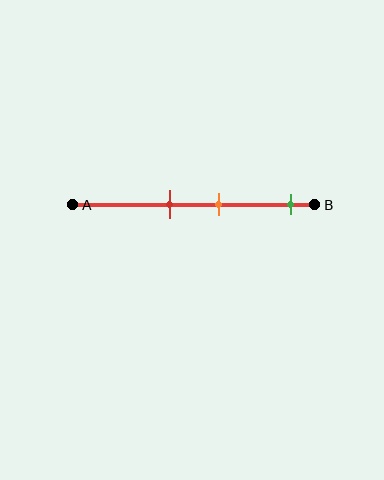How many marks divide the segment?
There are 3 marks dividing the segment.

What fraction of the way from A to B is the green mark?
The green mark is approximately 90% (0.9) of the way from A to B.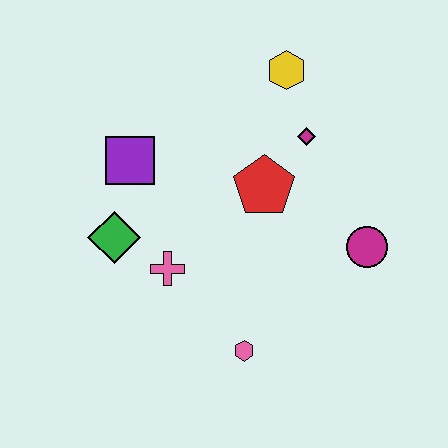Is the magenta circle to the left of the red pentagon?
No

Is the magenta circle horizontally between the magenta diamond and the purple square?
No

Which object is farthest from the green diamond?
The magenta circle is farthest from the green diamond.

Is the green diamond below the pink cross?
No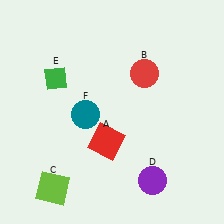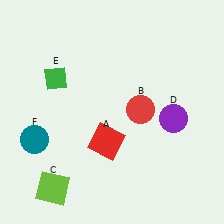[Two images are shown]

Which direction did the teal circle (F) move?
The teal circle (F) moved left.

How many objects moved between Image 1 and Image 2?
3 objects moved between the two images.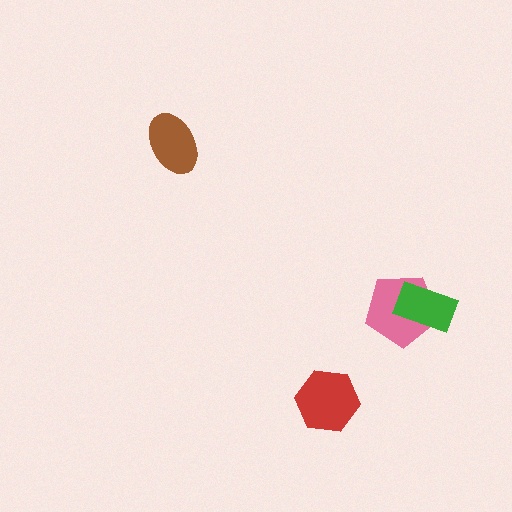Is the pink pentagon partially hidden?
Yes, it is partially covered by another shape.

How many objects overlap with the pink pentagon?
1 object overlaps with the pink pentagon.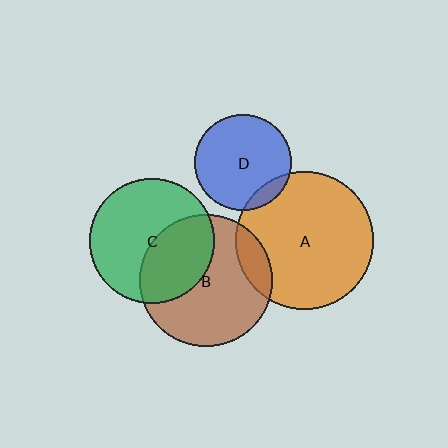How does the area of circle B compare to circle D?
Approximately 1.9 times.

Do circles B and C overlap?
Yes.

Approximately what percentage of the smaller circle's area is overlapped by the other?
Approximately 40%.